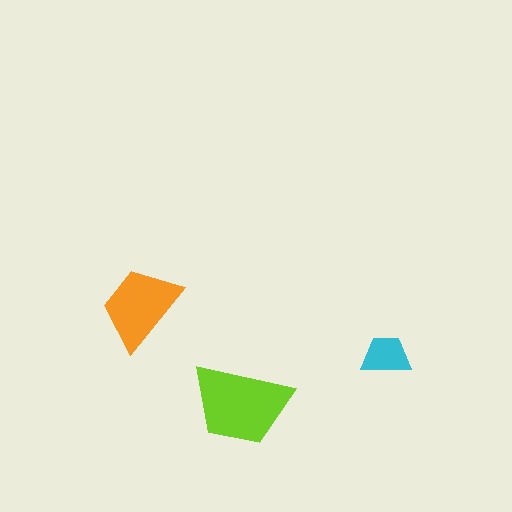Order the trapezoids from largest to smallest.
the lime one, the orange one, the cyan one.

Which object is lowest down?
The lime trapezoid is bottommost.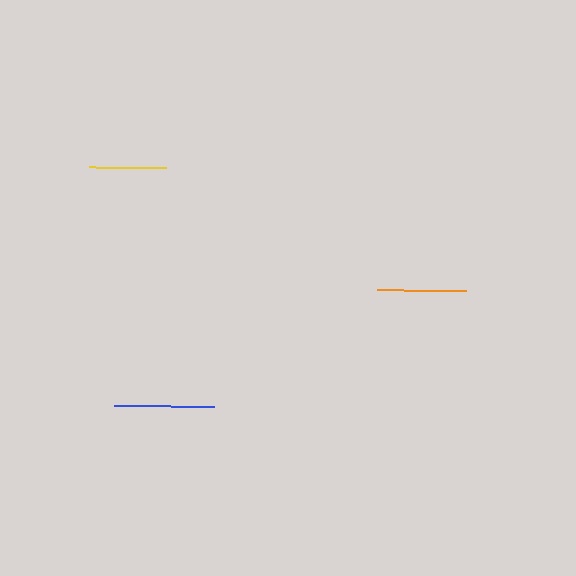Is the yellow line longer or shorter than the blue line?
The blue line is longer than the yellow line.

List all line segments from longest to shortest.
From longest to shortest: blue, orange, yellow.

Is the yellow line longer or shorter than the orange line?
The orange line is longer than the yellow line.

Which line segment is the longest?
The blue line is the longest at approximately 100 pixels.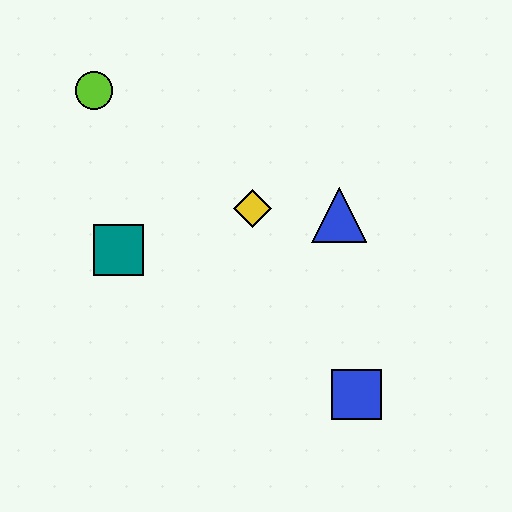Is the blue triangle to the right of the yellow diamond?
Yes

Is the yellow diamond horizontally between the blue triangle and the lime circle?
Yes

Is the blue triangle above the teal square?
Yes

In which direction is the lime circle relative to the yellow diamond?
The lime circle is to the left of the yellow diamond.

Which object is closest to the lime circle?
The teal square is closest to the lime circle.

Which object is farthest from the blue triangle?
The lime circle is farthest from the blue triangle.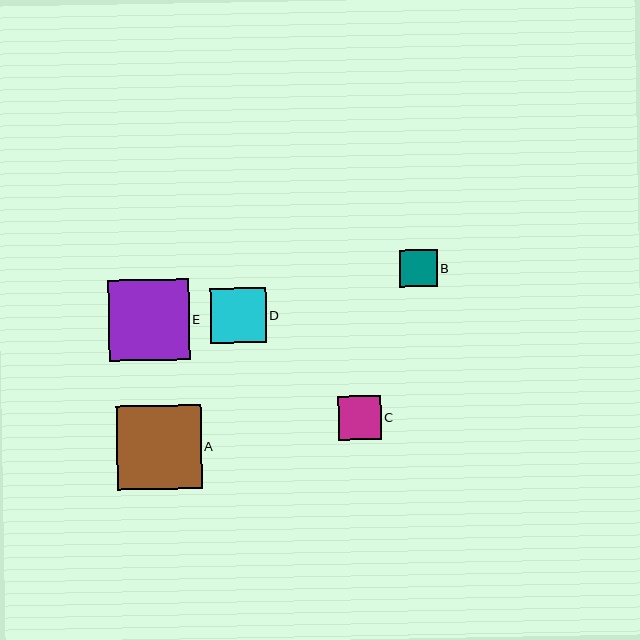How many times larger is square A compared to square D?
Square A is approximately 1.5 times the size of square D.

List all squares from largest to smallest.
From largest to smallest: A, E, D, C, B.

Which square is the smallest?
Square B is the smallest with a size of approximately 38 pixels.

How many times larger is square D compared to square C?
Square D is approximately 1.3 times the size of square C.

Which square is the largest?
Square A is the largest with a size of approximately 85 pixels.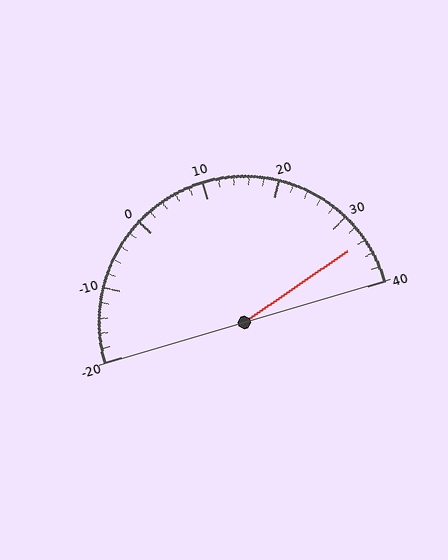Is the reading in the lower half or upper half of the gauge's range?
The reading is in the upper half of the range (-20 to 40).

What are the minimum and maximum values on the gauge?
The gauge ranges from -20 to 40.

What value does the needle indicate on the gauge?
The needle indicates approximately 34.